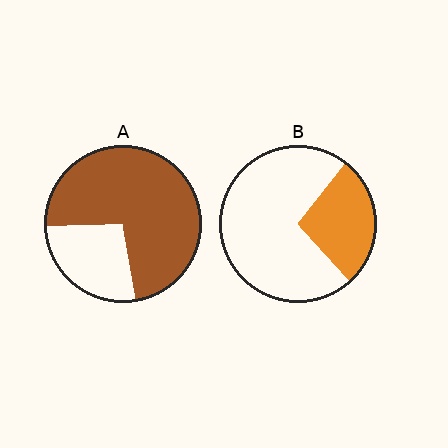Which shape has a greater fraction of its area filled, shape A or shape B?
Shape A.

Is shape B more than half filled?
No.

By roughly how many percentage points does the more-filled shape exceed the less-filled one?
By roughly 45 percentage points (A over B).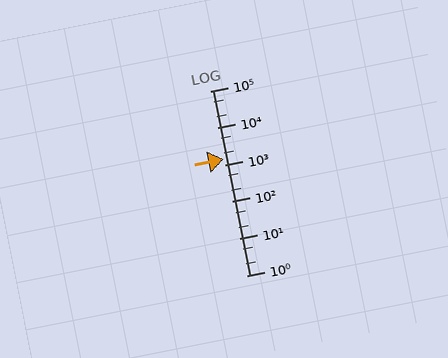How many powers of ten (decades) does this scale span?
The scale spans 5 decades, from 1 to 100000.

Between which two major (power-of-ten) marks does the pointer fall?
The pointer is between 1000 and 10000.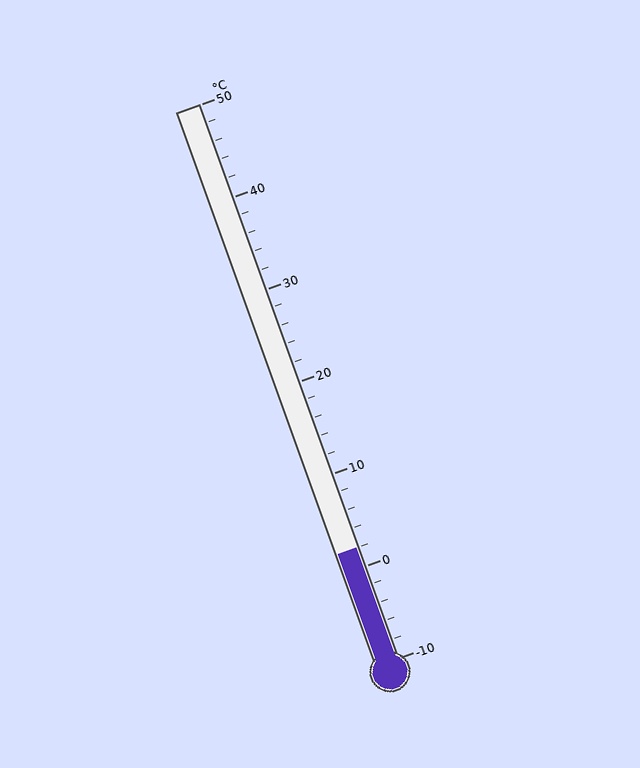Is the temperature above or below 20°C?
The temperature is below 20°C.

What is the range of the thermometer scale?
The thermometer scale ranges from -10°C to 50°C.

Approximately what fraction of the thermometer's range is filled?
The thermometer is filled to approximately 20% of its range.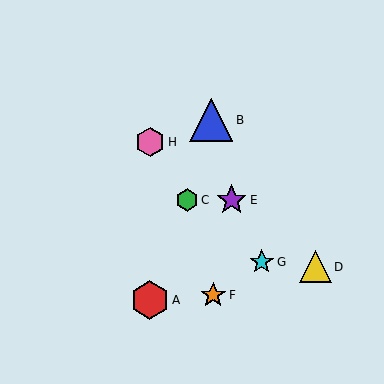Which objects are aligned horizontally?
Objects C, E are aligned horizontally.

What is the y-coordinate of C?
Object C is at y≈200.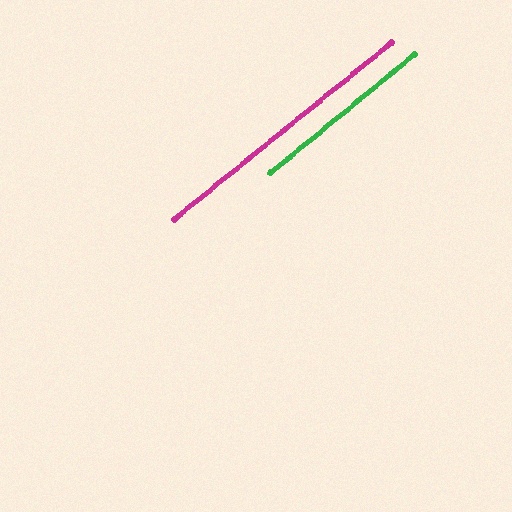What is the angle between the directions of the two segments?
Approximately 0 degrees.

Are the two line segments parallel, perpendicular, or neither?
Parallel — their directions differ by only 0.2°.